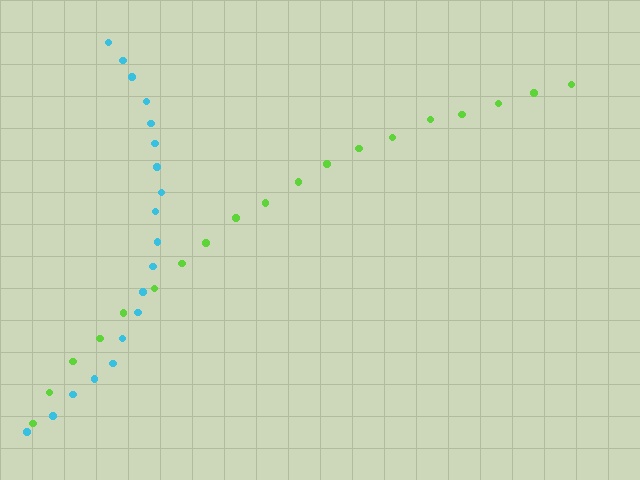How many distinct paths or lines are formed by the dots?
There are 2 distinct paths.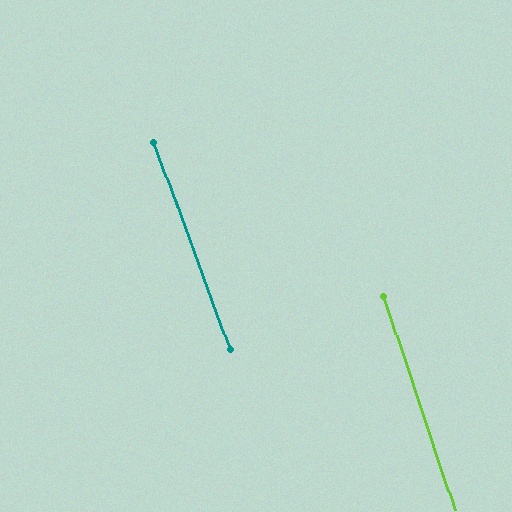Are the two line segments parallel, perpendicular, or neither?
Parallel — their directions differ by only 1.6°.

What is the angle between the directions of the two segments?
Approximately 2 degrees.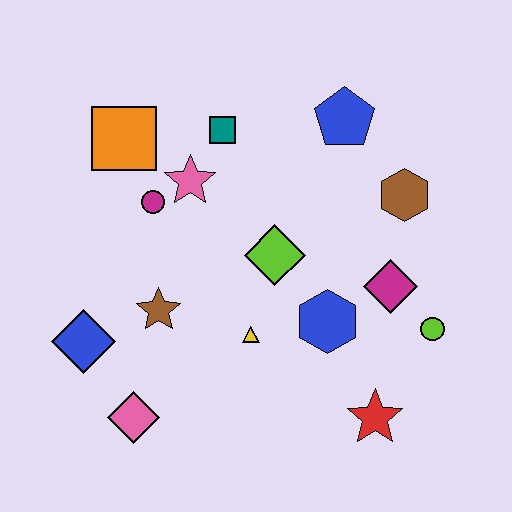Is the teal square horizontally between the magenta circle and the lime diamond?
Yes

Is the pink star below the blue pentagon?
Yes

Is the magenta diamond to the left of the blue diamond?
No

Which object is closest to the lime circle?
The magenta diamond is closest to the lime circle.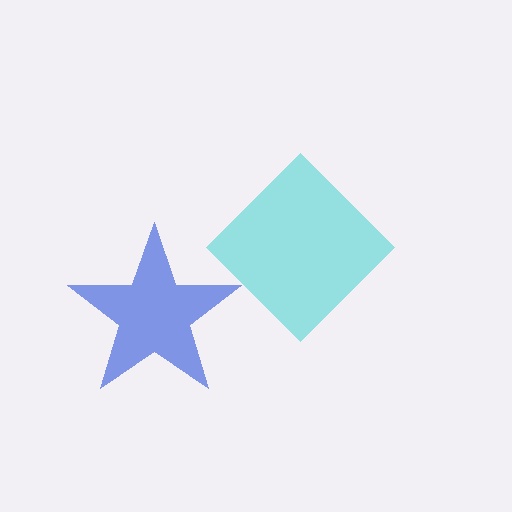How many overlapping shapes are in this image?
There are 2 overlapping shapes in the image.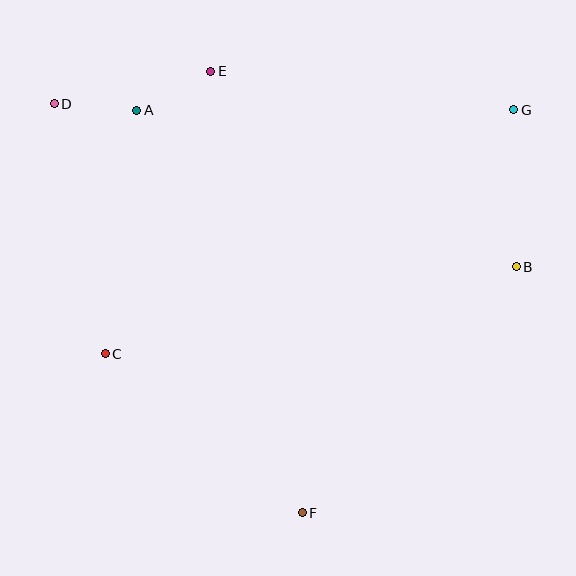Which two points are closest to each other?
Points A and D are closest to each other.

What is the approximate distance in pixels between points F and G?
The distance between F and G is approximately 455 pixels.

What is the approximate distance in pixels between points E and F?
The distance between E and F is approximately 451 pixels.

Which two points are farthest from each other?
Points B and D are farthest from each other.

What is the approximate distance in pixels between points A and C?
The distance between A and C is approximately 245 pixels.